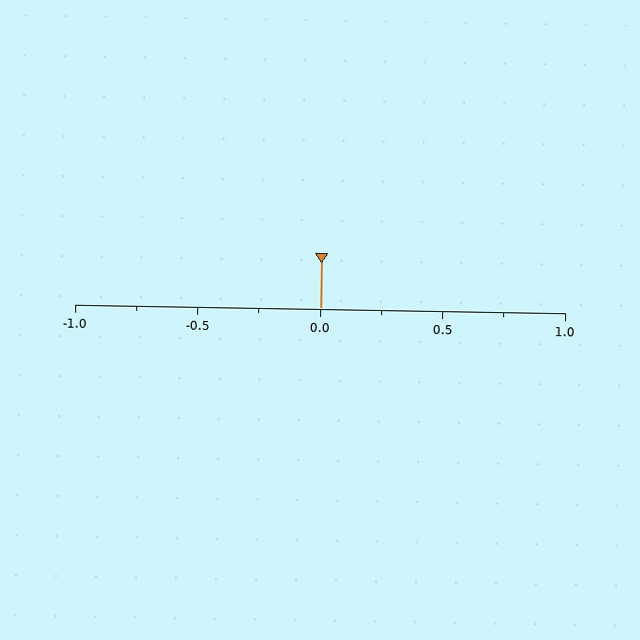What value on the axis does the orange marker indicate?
The marker indicates approximately 0.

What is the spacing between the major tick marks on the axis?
The major ticks are spaced 0.5 apart.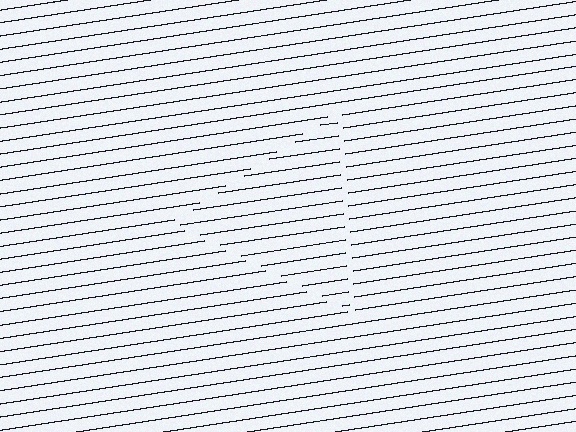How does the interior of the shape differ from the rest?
The interior of the shape contains the same grating, shifted by half a period — the contour is defined by the phase discontinuity where line-ends from the inner and outer gratings abut.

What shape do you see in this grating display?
An illusory triangle. The interior of the shape contains the same grating, shifted by half a period — the contour is defined by the phase discontinuity where line-ends from the inner and outer gratings abut.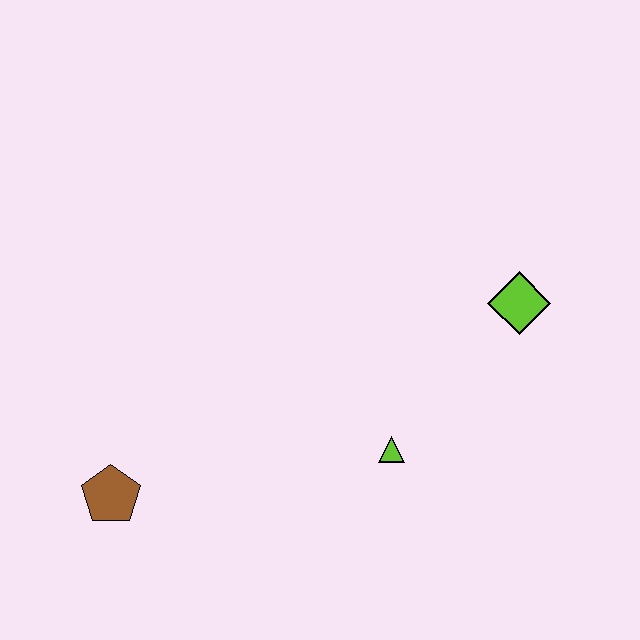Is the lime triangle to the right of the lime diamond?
No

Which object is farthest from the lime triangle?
The brown pentagon is farthest from the lime triangle.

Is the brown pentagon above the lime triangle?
No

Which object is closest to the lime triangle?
The lime diamond is closest to the lime triangle.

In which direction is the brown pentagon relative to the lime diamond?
The brown pentagon is to the left of the lime diamond.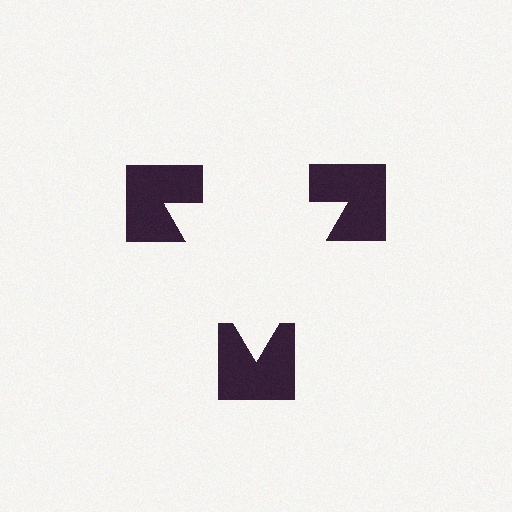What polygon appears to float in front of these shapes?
An illusory triangle — its edges are inferred from the aligned wedge cuts in the notched squares, not physically drawn.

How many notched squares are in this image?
There are 3 — one at each vertex of the illusory triangle.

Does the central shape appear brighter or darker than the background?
It typically appears slightly brighter than the background, even though no actual brightness change is drawn.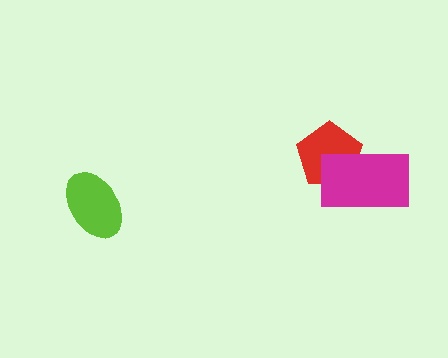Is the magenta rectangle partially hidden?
No, no other shape covers it.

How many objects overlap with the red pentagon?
1 object overlaps with the red pentagon.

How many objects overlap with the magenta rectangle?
1 object overlaps with the magenta rectangle.